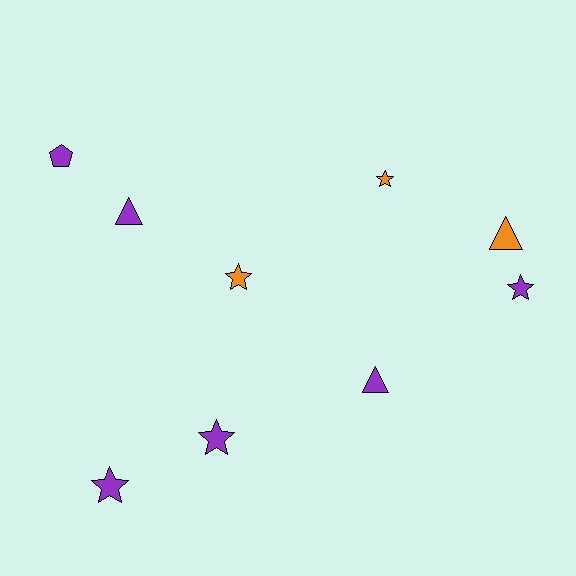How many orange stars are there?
There are 2 orange stars.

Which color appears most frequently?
Purple, with 6 objects.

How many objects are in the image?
There are 9 objects.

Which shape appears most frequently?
Star, with 5 objects.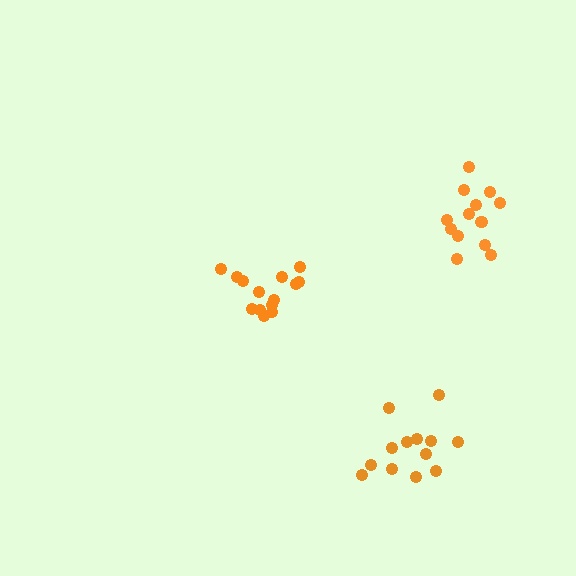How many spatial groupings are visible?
There are 3 spatial groupings.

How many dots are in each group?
Group 1: 14 dots, Group 2: 13 dots, Group 3: 13 dots (40 total).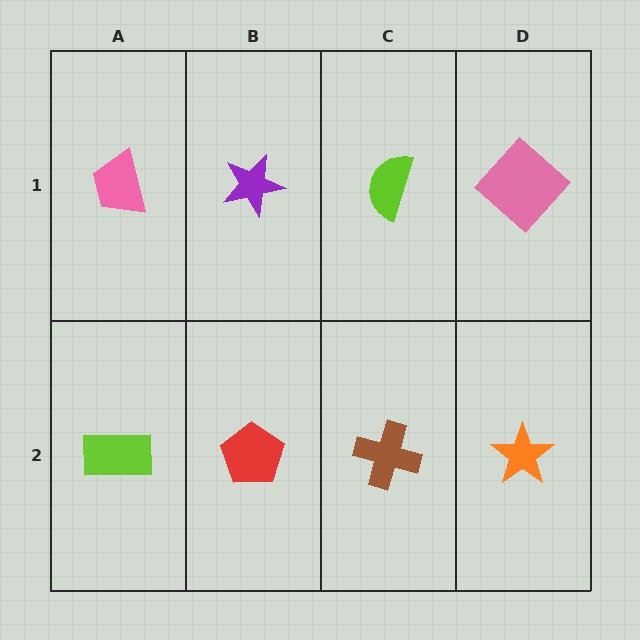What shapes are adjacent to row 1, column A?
A lime rectangle (row 2, column A), a purple star (row 1, column B).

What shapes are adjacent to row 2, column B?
A purple star (row 1, column B), a lime rectangle (row 2, column A), a brown cross (row 2, column C).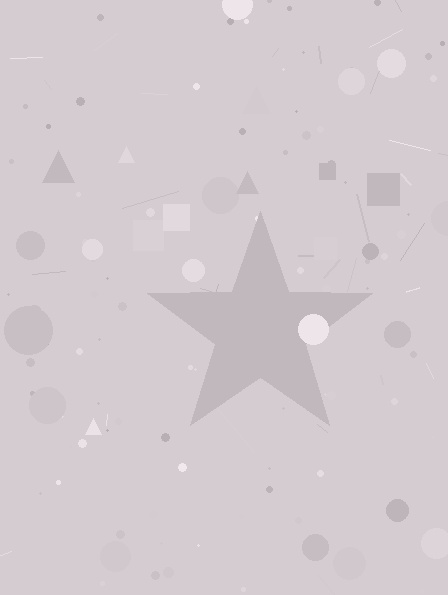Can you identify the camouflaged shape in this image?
The camouflaged shape is a star.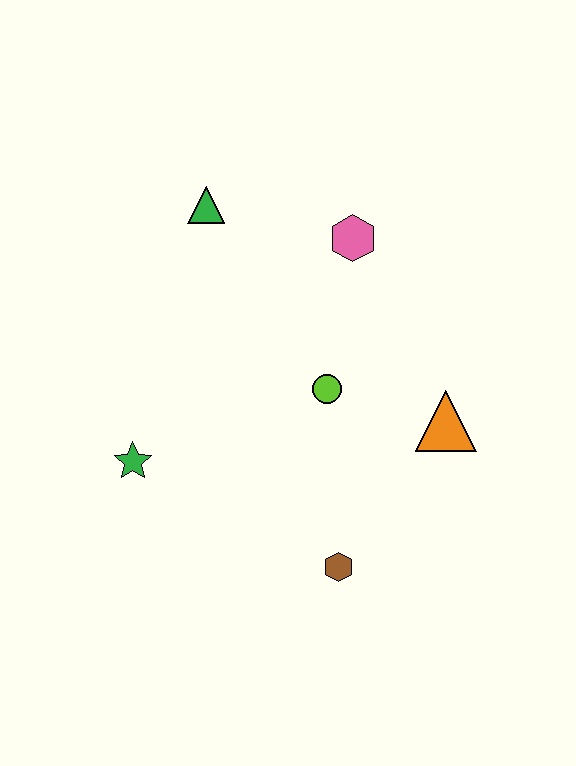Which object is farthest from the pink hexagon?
The brown hexagon is farthest from the pink hexagon.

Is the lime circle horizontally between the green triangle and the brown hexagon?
Yes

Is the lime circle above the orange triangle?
Yes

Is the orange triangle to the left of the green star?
No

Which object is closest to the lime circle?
The orange triangle is closest to the lime circle.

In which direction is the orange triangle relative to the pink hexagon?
The orange triangle is below the pink hexagon.